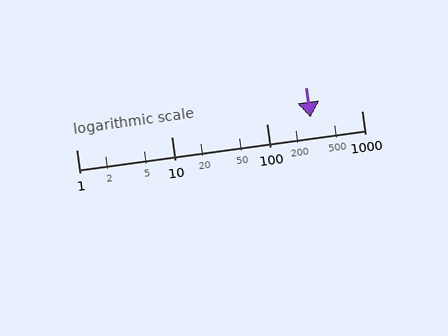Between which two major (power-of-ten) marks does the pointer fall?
The pointer is between 100 and 1000.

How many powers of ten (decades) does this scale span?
The scale spans 3 decades, from 1 to 1000.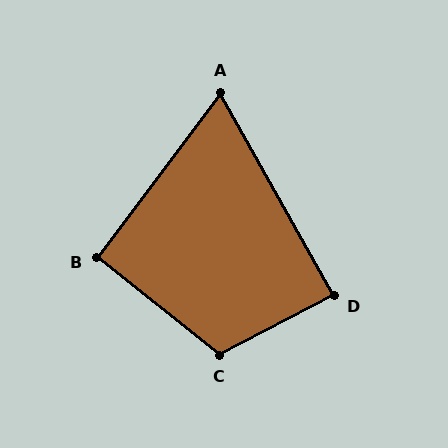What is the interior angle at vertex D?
Approximately 88 degrees (approximately right).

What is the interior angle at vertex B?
Approximately 92 degrees (approximately right).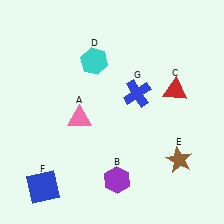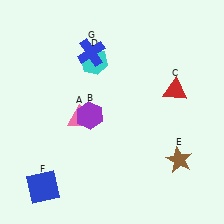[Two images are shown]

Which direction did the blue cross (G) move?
The blue cross (G) moved left.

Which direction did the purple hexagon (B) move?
The purple hexagon (B) moved up.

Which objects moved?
The objects that moved are: the purple hexagon (B), the blue cross (G).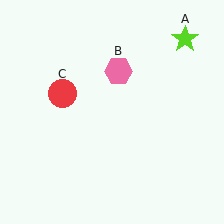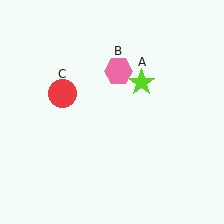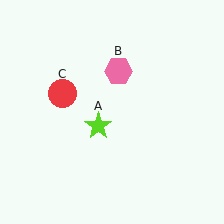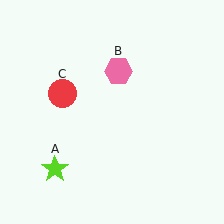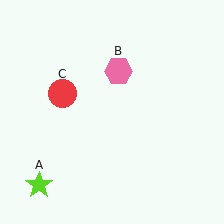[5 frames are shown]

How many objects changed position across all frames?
1 object changed position: lime star (object A).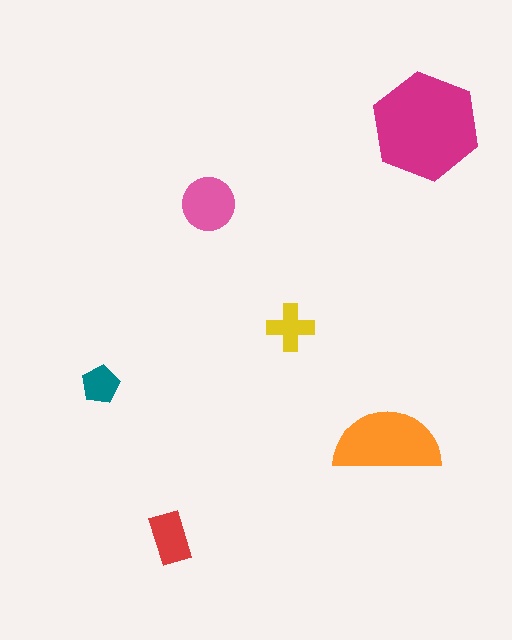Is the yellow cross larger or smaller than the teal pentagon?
Larger.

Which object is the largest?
The magenta hexagon.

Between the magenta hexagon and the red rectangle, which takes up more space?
The magenta hexagon.